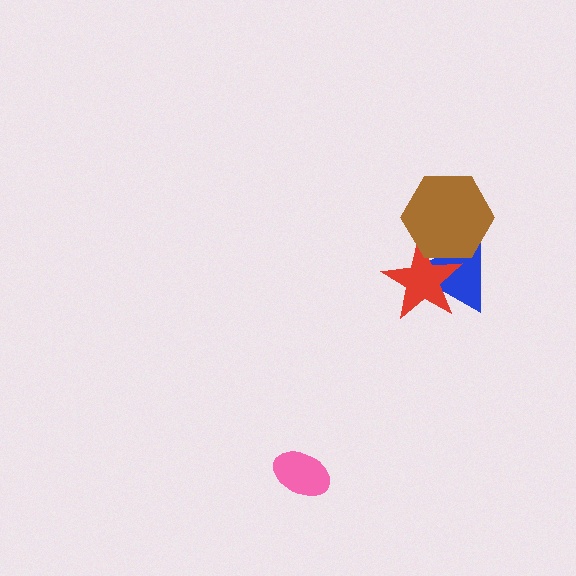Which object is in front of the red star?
The brown hexagon is in front of the red star.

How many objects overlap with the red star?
2 objects overlap with the red star.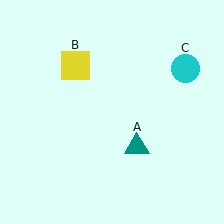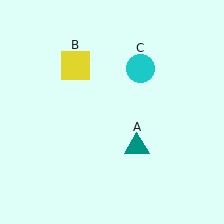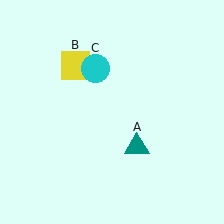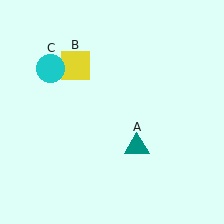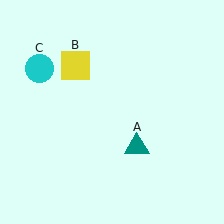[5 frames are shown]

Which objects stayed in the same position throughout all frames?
Teal triangle (object A) and yellow square (object B) remained stationary.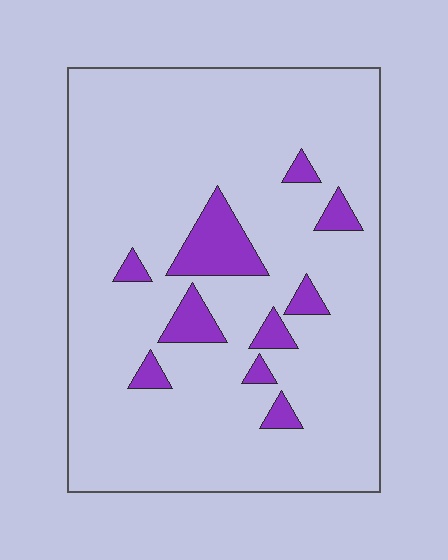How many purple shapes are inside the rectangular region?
10.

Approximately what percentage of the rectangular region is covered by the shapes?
Approximately 10%.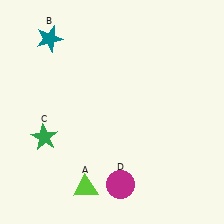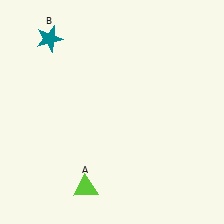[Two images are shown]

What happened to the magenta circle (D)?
The magenta circle (D) was removed in Image 2. It was in the bottom-right area of Image 1.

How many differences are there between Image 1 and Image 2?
There are 2 differences between the two images.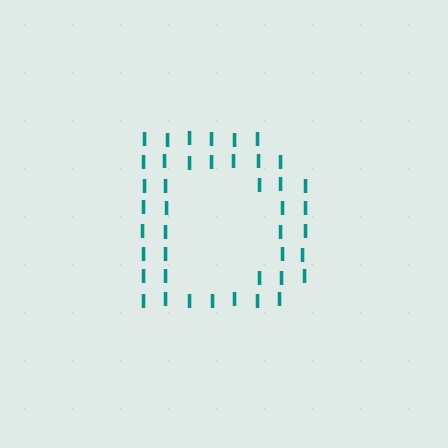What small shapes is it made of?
It is made of small letter I's.